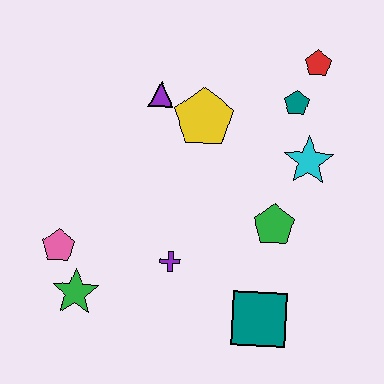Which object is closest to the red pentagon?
The teal pentagon is closest to the red pentagon.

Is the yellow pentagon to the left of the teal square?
Yes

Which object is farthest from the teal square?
The red pentagon is farthest from the teal square.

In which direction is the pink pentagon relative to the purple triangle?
The pink pentagon is below the purple triangle.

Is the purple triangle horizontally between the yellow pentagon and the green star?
Yes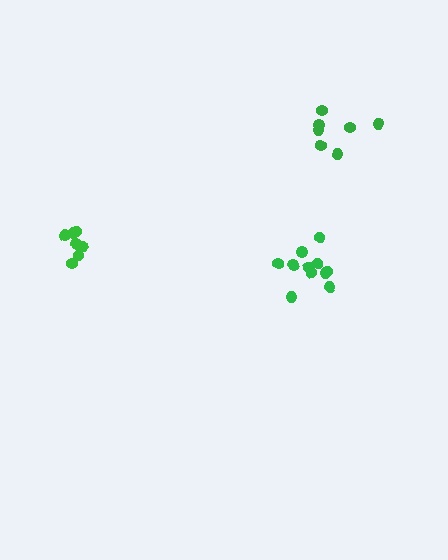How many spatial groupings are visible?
There are 3 spatial groupings.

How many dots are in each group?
Group 1: 7 dots, Group 2: 7 dots, Group 3: 11 dots (25 total).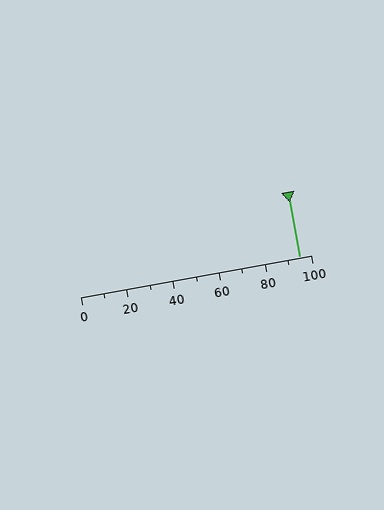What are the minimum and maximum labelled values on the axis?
The axis runs from 0 to 100.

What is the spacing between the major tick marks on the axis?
The major ticks are spaced 20 apart.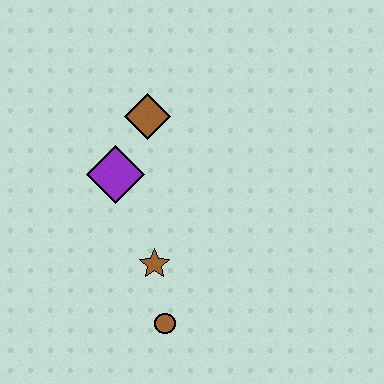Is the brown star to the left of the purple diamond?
No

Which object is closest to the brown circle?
The brown star is closest to the brown circle.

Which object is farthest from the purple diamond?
The brown circle is farthest from the purple diamond.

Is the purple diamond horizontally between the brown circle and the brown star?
No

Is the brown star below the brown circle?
No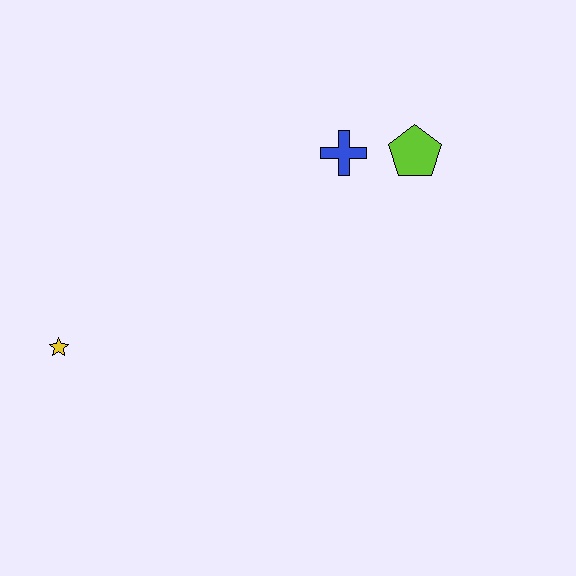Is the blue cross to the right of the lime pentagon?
No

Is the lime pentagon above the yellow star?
Yes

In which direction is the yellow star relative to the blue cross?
The yellow star is to the left of the blue cross.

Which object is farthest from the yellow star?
The lime pentagon is farthest from the yellow star.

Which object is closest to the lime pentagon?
The blue cross is closest to the lime pentagon.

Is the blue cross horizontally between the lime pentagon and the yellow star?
Yes